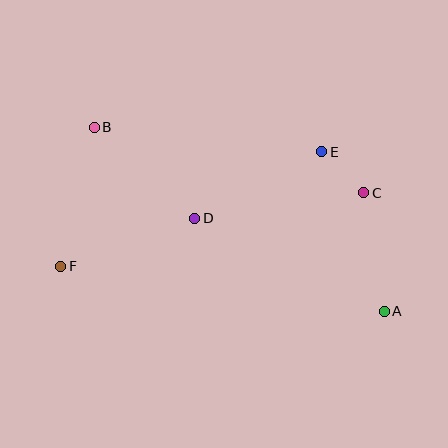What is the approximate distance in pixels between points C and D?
The distance between C and D is approximately 171 pixels.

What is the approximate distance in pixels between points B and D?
The distance between B and D is approximately 135 pixels.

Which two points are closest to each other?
Points C and E are closest to each other.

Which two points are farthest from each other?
Points A and B are farthest from each other.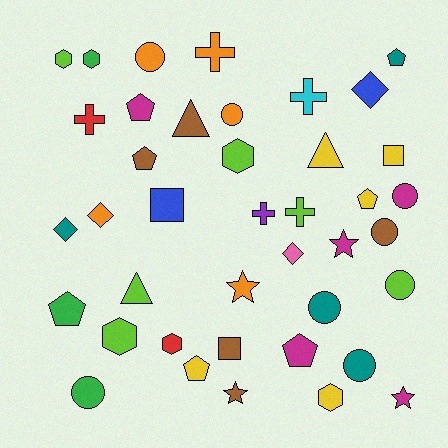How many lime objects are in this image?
There are 6 lime objects.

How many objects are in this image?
There are 40 objects.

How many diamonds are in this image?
There are 4 diamonds.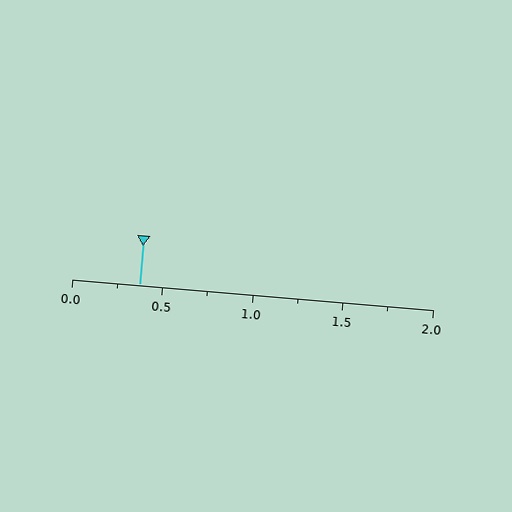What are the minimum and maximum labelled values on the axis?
The axis runs from 0.0 to 2.0.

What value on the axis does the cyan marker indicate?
The marker indicates approximately 0.38.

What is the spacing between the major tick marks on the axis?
The major ticks are spaced 0.5 apart.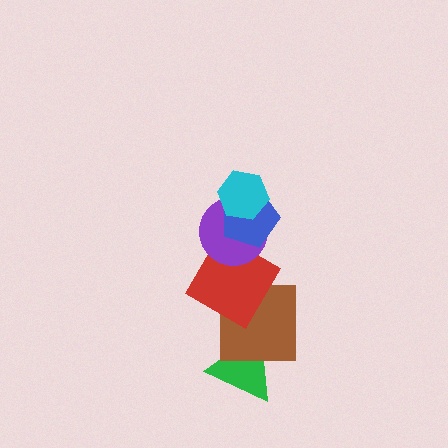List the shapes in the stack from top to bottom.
From top to bottom: the cyan hexagon, the blue pentagon, the purple circle, the red diamond, the brown square, the green triangle.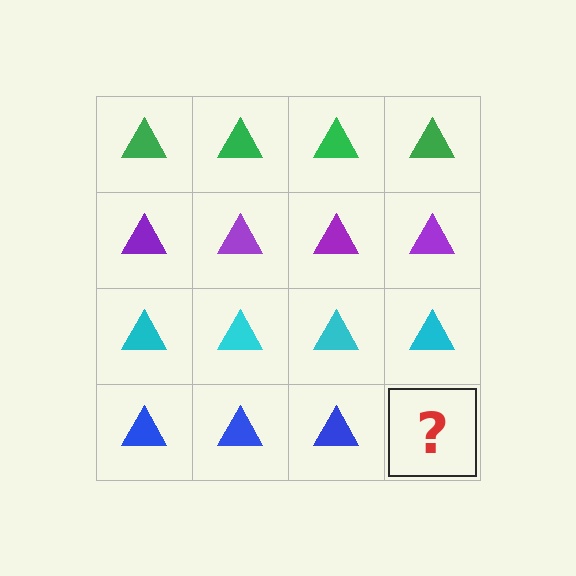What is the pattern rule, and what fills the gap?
The rule is that each row has a consistent color. The gap should be filled with a blue triangle.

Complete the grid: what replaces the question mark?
The question mark should be replaced with a blue triangle.